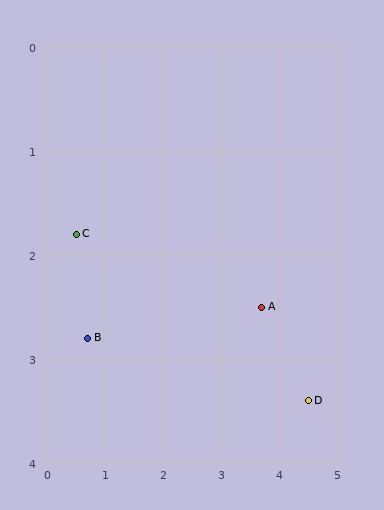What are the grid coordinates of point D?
Point D is at approximately (4.5, 3.4).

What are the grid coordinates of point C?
Point C is at approximately (0.5, 1.8).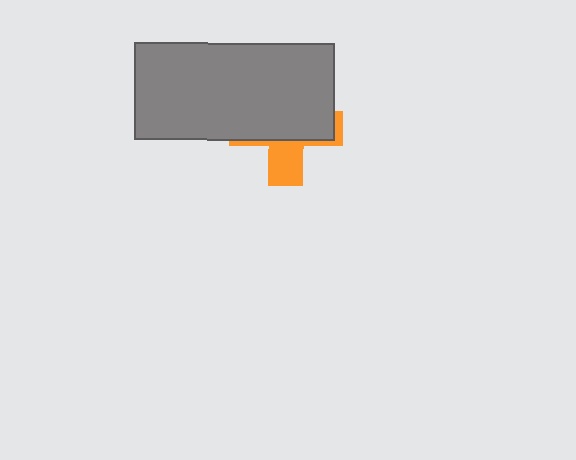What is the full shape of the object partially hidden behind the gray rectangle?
The partially hidden object is an orange cross.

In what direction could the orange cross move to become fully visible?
The orange cross could move down. That would shift it out from behind the gray rectangle entirely.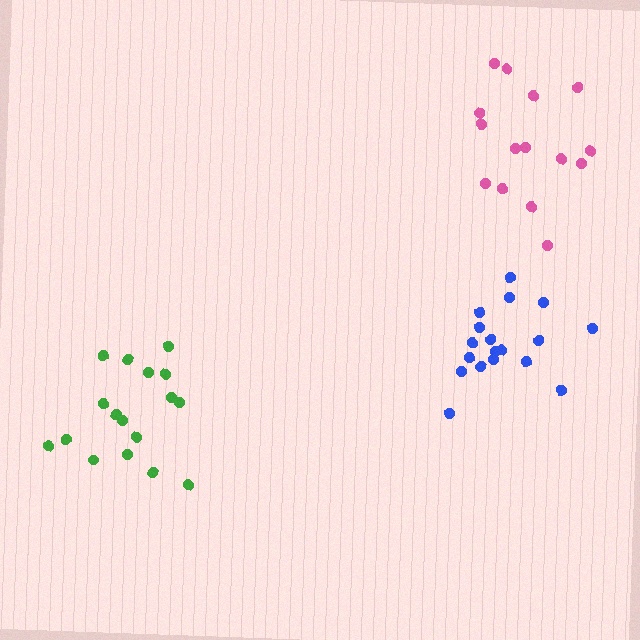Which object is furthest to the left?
The green cluster is leftmost.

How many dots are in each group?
Group 1: 17 dots, Group 2: 18 dots, Group 3: 15 dots (50 total).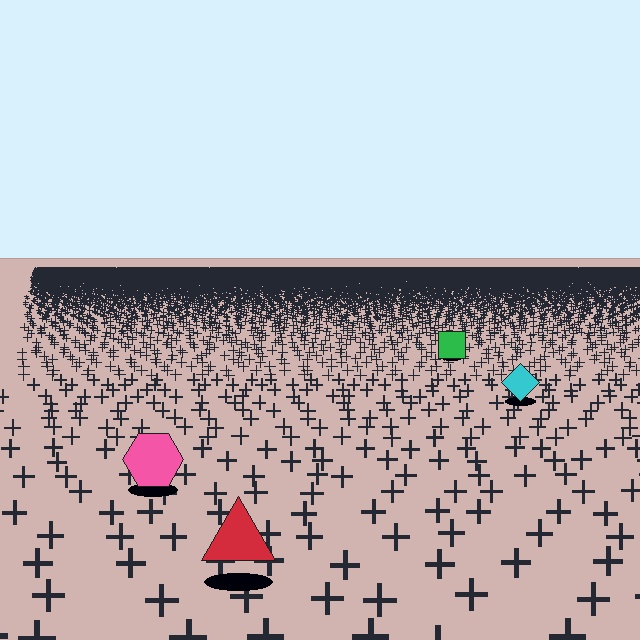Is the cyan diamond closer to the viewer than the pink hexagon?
No. The pink hexagon is closer — you can tell from the texture gradient: the ground texture is coarser near it.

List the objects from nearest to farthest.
From nearest to farthest: the red triangle, the pink hexagon, the cyan diamond, the green square.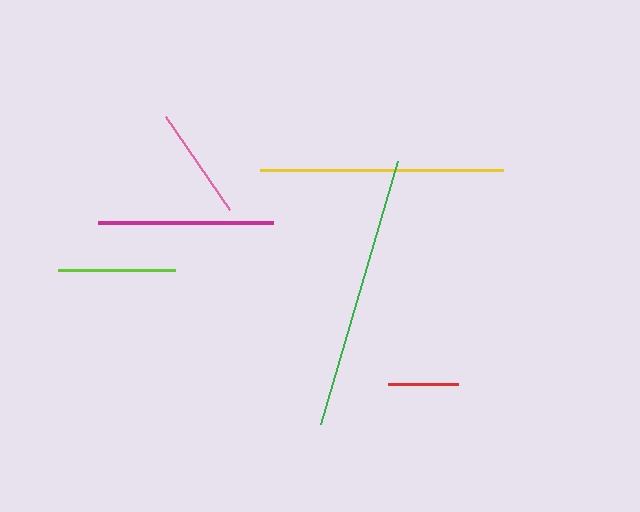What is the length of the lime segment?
The lime segment is approximately 117 pixels long.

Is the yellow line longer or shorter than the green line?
The green line is longer than the yellow line.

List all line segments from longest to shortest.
From longest to shortest: green, yellow, magenta, lime, pink, red.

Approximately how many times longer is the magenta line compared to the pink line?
The magenta line is approximately 1.6 times the length of the pink line.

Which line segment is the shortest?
The red line is the shortest at approximately 70 pixels.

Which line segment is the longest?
The green line is the longest at approximately 274 pixels.